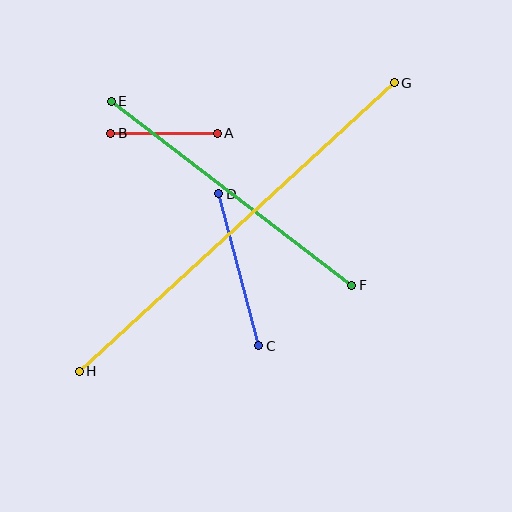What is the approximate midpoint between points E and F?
The midpoint is at approximately (231, 193) pixels.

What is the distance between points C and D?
The distance is approximately 157 pixels.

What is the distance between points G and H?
The distance is approximately 427 pixels.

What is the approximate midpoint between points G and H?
The midpoint is at approximately (237, 227) pixels.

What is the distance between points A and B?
The distance is approximately 106 pixels.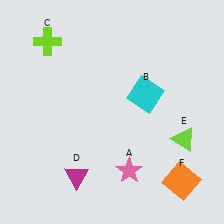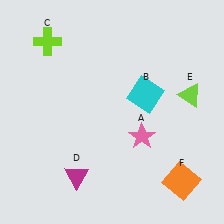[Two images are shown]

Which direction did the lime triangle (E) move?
The lime triangle (E) moved up.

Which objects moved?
The objects that moved are: the pink star (A), the lime triangle (E).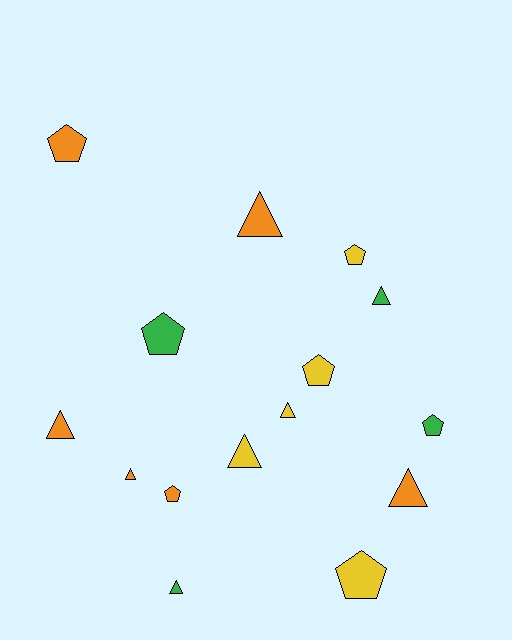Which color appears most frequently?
Orange, with 6 objects.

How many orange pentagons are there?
There are 2 orange pentagons.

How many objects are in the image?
There are 15 objects.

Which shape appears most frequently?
Triangle, with 8 objects.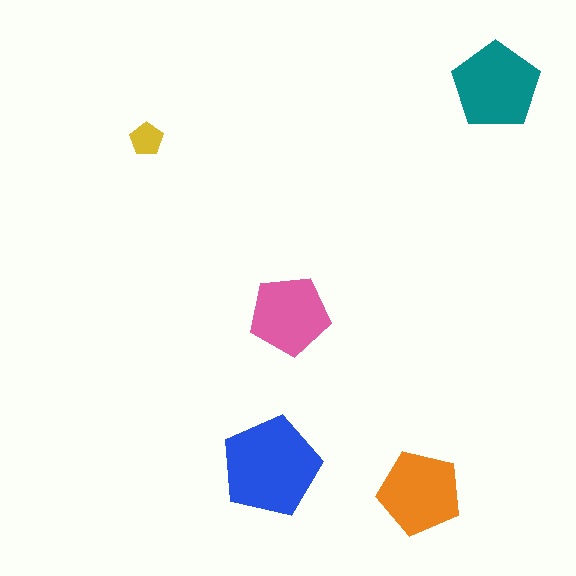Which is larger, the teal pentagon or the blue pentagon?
The blue one.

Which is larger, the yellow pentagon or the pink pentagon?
The pink one.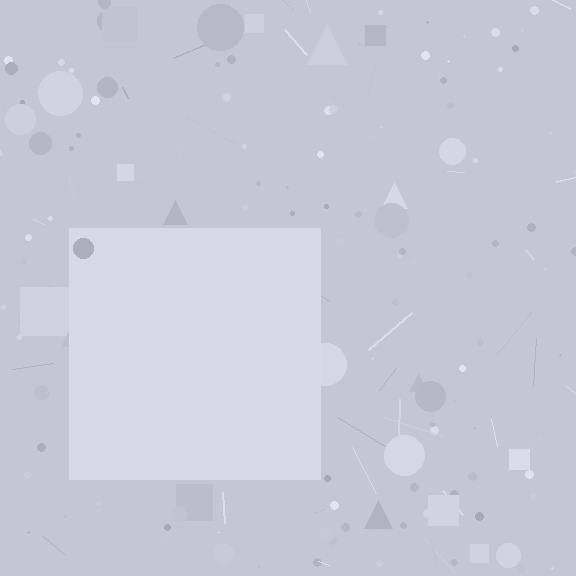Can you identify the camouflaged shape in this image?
The camouflaged shape is a square.